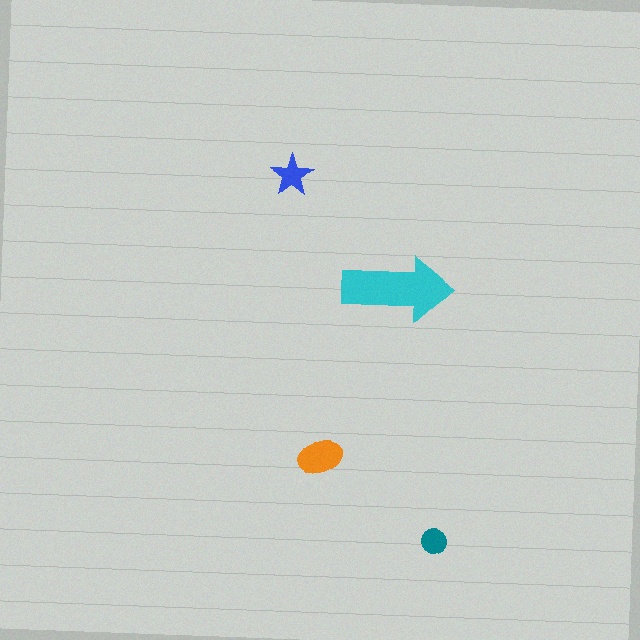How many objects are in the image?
There are 4 objects in the image.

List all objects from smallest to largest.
The teal circle, the blue star, the orange ellipse, the cyan arrow.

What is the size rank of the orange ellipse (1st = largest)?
2nd.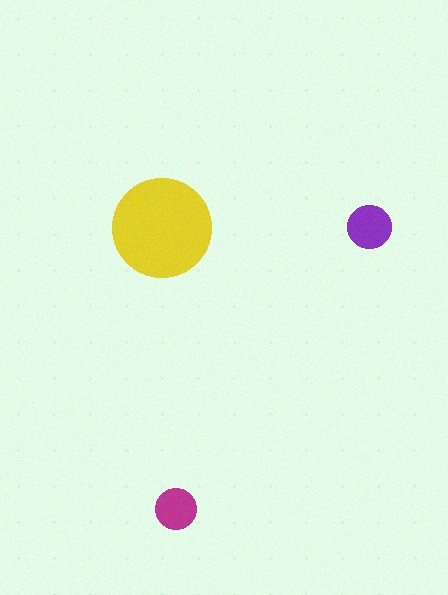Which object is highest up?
The purple circle is topmost.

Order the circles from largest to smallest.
the yellow one, the purple one, the magenta one.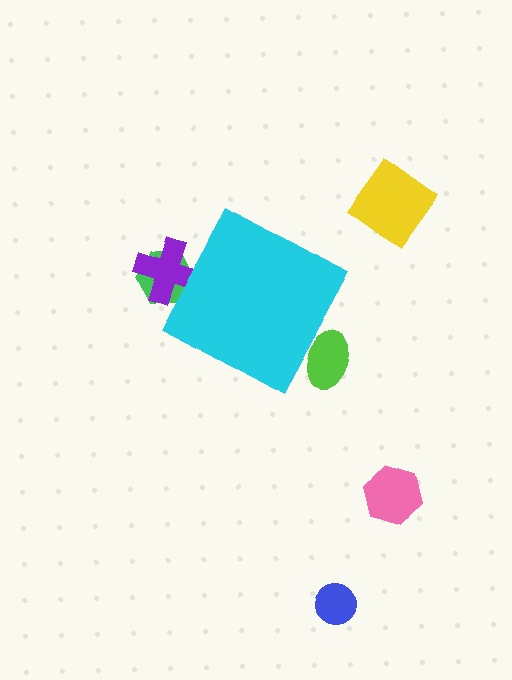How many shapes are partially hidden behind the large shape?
3 shapes are partially hidden.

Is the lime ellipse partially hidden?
Yes, the lime ellipse is partially hidden behind the cyan diamond.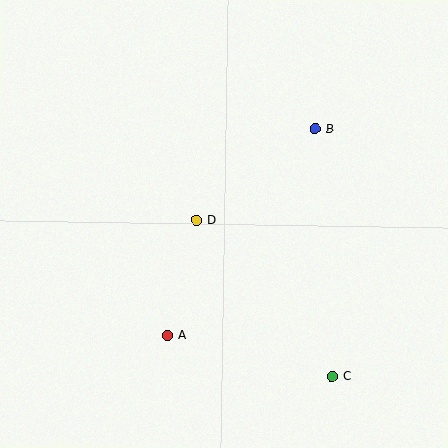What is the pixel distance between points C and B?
The distance between C and B is 248 pixels.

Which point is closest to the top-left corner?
Point D is closest to the top-left corner.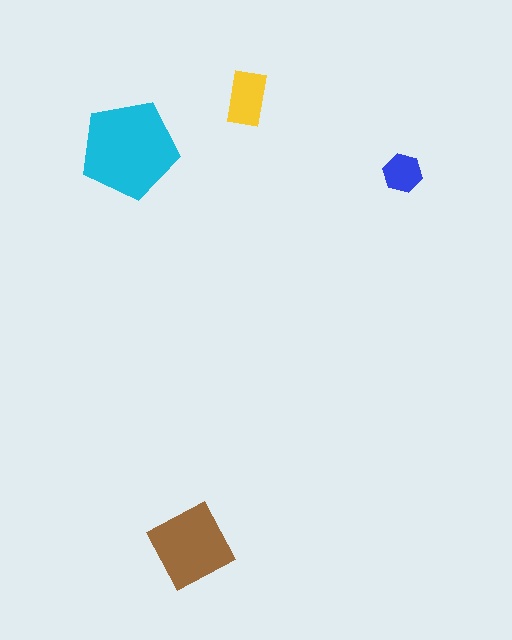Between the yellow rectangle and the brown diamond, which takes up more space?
The brown diamond.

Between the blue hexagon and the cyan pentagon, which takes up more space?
The cyan pentagon.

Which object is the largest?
The cyan pentagon.